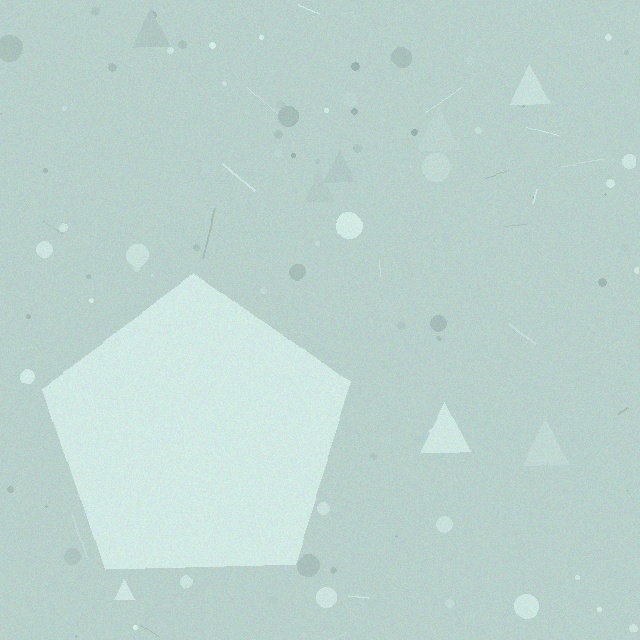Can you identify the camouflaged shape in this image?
The camouflaged shape is a pentagon.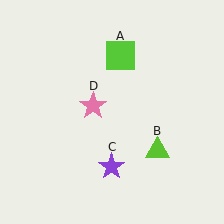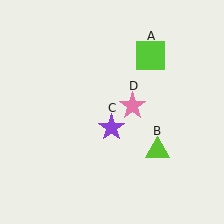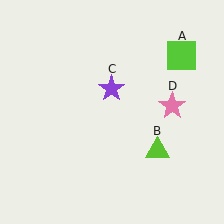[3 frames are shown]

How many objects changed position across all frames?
3 objects changed position: lime square (object A), purple star (object C), pink star (object D).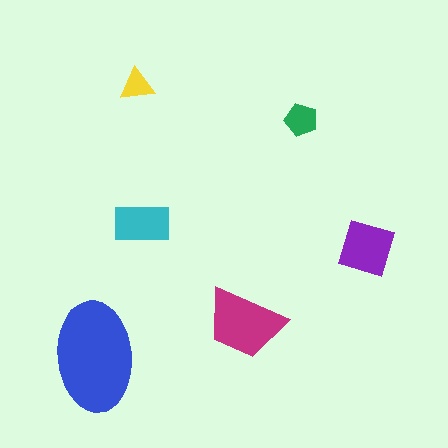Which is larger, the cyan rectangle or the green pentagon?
The cyan rectangle.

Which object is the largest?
The blue ellipse.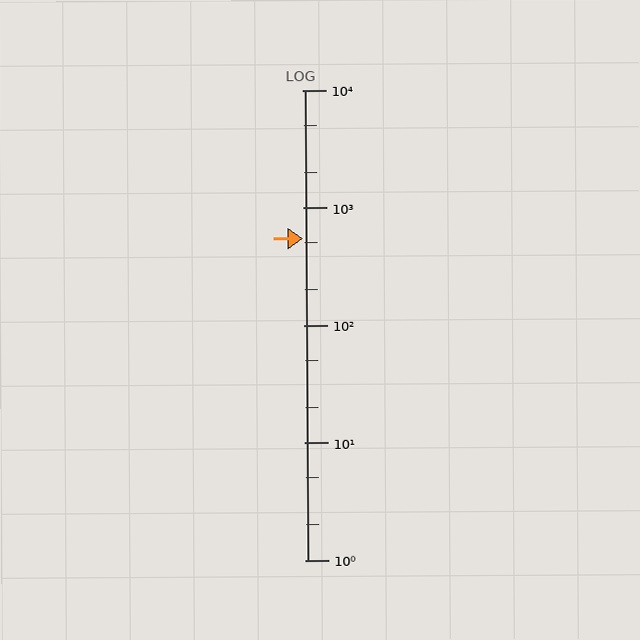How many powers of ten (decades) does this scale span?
The scale spans 4 decades, from 1 to 10000.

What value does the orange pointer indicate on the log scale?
The pointer indicates approximately 540.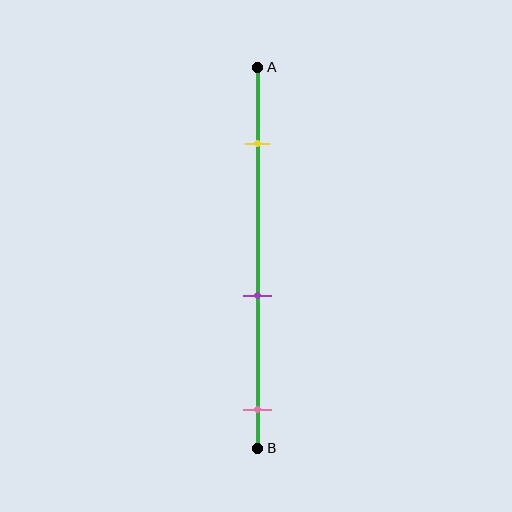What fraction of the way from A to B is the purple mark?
The purple mark is approximately 60% (0.6) of the way from A to B.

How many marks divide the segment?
There are 3 marks dividing the segment.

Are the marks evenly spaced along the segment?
Yes, the marks are approximately evenly spaced.